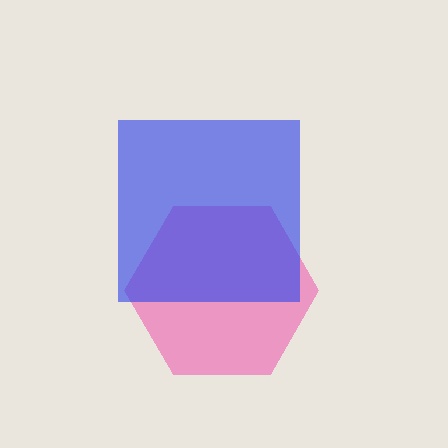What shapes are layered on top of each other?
The layered shapes are: a pink hexagon, a blue square.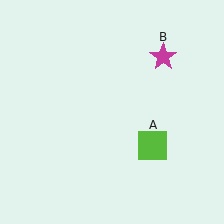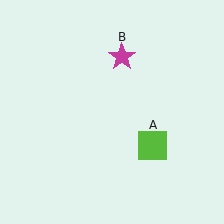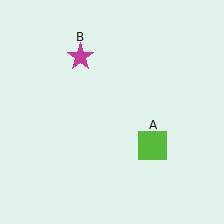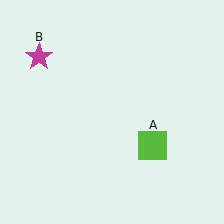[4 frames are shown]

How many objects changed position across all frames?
1 object changed position: magenta star (object B).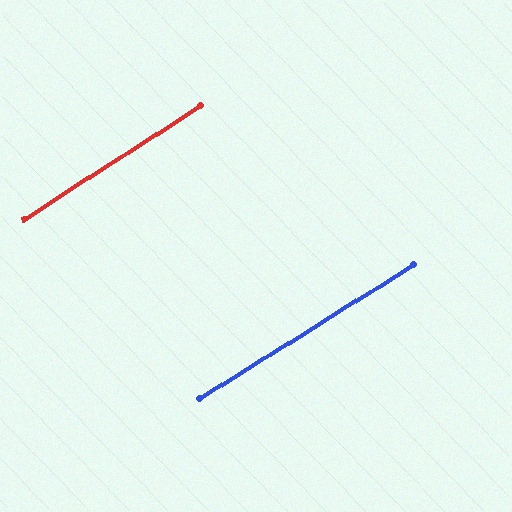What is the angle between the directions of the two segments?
Approximately 1 degree.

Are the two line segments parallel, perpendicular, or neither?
Parallel — their directions differ by only 0.5°.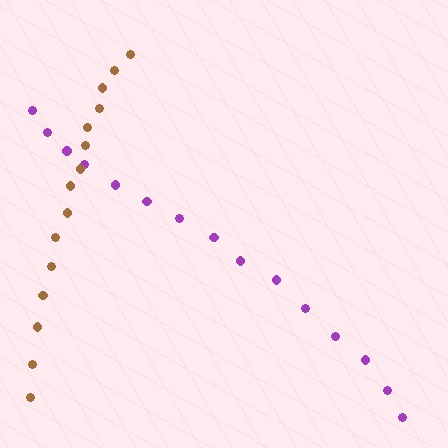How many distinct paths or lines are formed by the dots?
There are 2 distinct paths.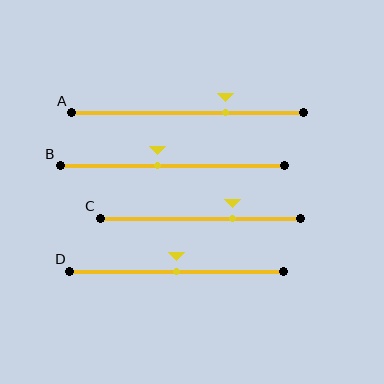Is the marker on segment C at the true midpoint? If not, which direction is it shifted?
No, the marker on segment C is shifted to the right by about 16% of the segment length.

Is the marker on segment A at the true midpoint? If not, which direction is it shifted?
No, the marker on segment A is shifted to the right by about 16% of the segment length.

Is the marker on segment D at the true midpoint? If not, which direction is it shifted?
Yes, the marker on segment D is at the true midpoint.